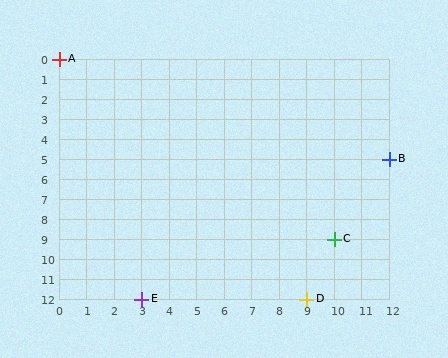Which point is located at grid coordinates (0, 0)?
Point A is at (0, 0).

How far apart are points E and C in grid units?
Points E and C are 7 columns and 3 rows apart (about 7.6 grid units diagonally).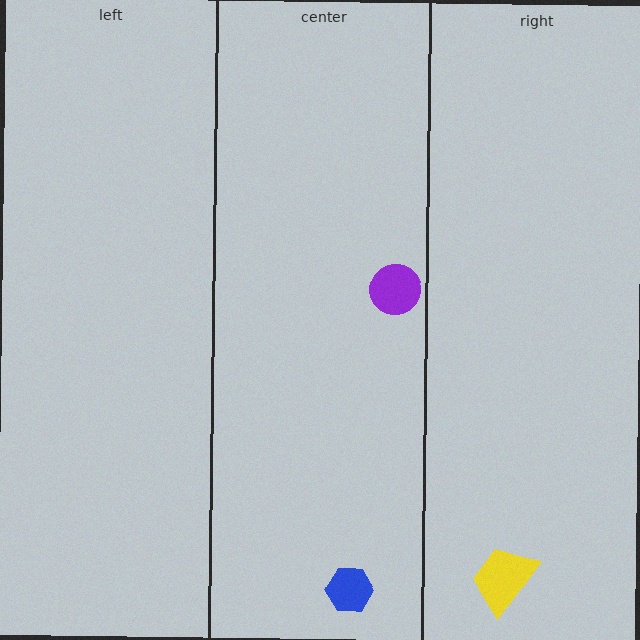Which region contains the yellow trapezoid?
The right region.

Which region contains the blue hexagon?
The center region.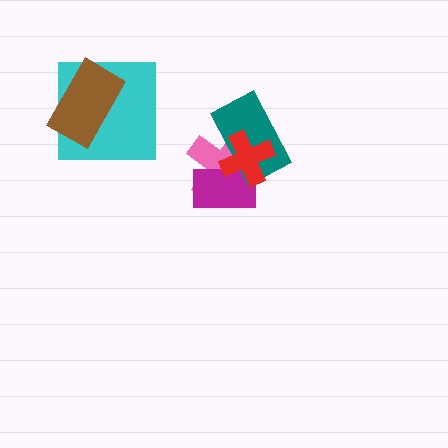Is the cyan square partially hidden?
Yes, it is partially covered by another shape.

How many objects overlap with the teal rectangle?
3 objects overlap with the teal rectangle.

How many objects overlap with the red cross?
3 objects overlap with the red cross.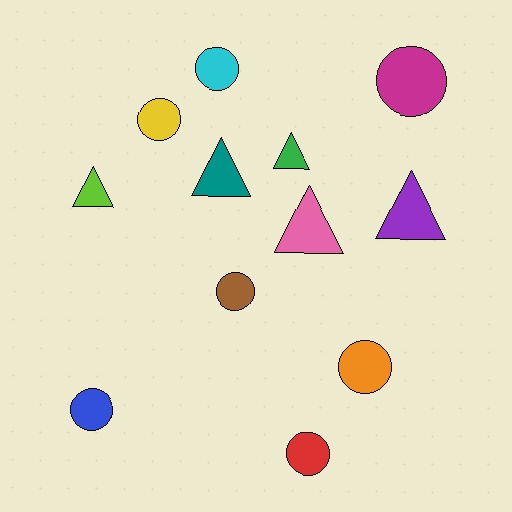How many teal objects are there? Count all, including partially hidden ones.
There is 1 teal object.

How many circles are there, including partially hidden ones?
There are 7 circles.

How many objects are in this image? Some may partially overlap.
There are 12 objects.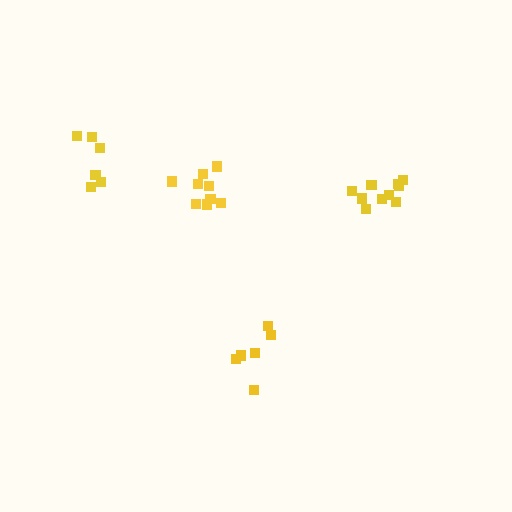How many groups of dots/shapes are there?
There are 4 groups.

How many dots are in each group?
Group 1: 10 dots, Group 2: 6 dots, Group 3: 6 dots, Group 4: 9 dots (31 total).